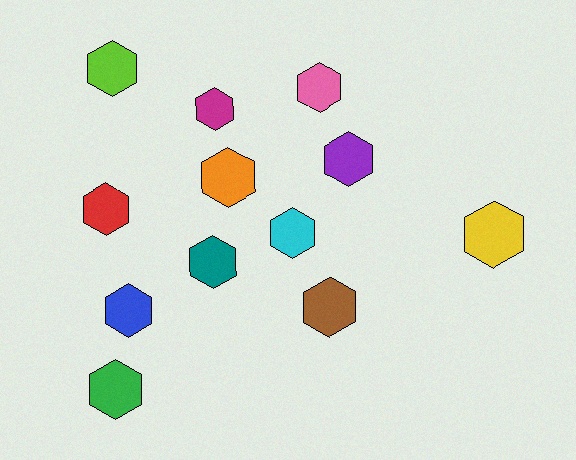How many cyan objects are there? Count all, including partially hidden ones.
There is 1 cyan object.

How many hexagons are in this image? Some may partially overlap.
There are 12 hexagons.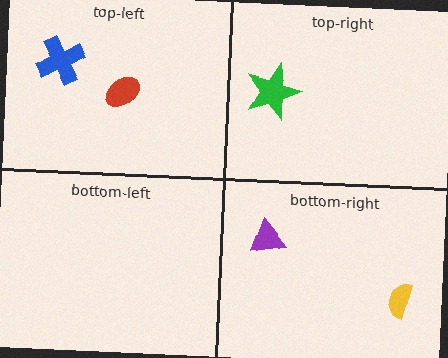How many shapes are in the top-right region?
1.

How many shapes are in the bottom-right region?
2.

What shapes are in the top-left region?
The red ellipse, the blue cross.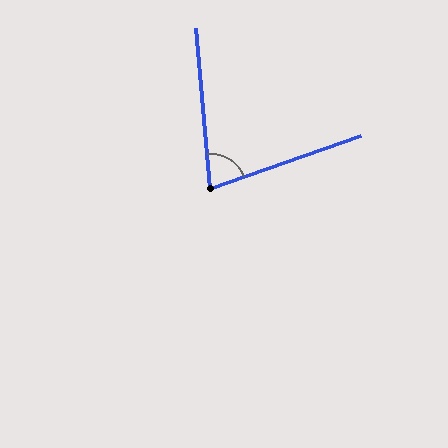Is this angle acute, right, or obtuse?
It is acute.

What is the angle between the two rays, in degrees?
Approximately 76 degrees.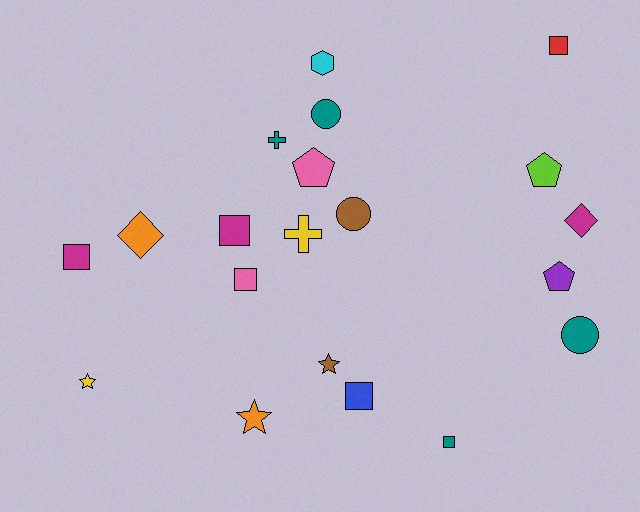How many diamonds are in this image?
There are 2 diamonds.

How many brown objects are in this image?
There are 2 brown objects.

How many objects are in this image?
There are 20 objects.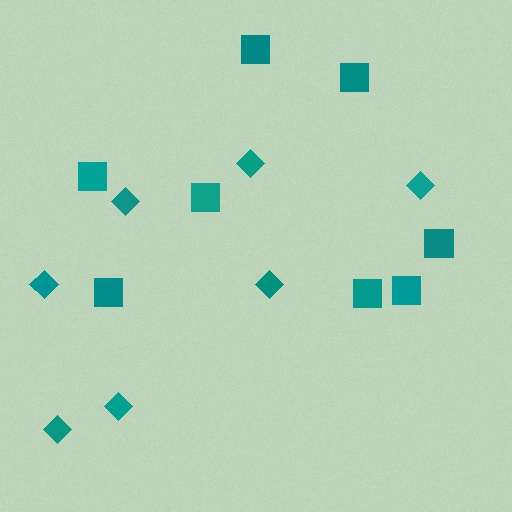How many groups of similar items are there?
There are 2 groups: one group of diamonds (7) and one group of squares (8).